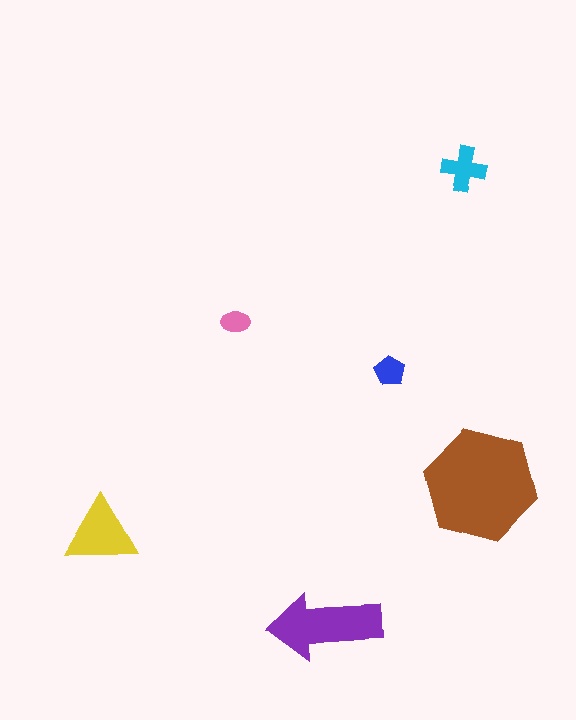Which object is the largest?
The brown hexagon.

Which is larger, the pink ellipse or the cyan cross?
The cyan cross.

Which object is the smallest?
The pink ellipse.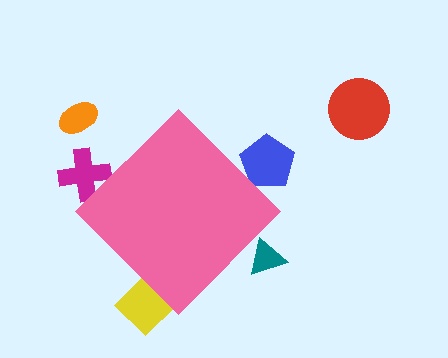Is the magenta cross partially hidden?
Yes, the magenta cross is partially hidden behind the pink diamond.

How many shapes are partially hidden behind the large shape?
4 shapes are partially hidden.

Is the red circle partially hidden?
No, the red circle is fully visible.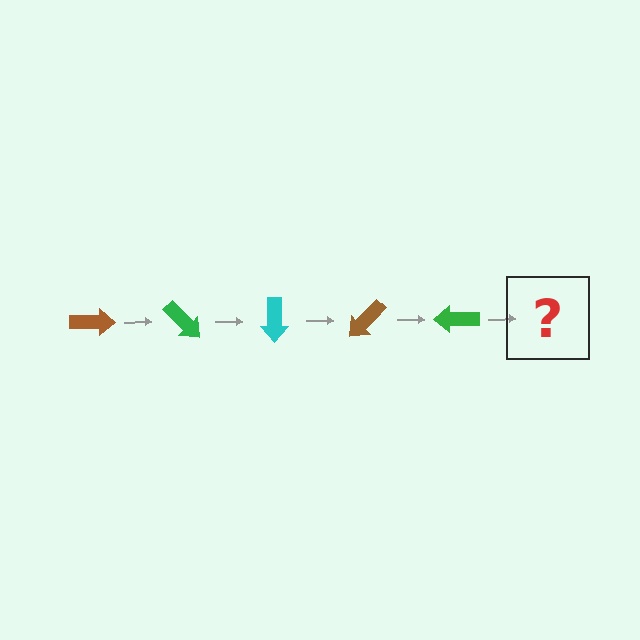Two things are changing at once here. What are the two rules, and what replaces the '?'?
The two rules are that it rotates 45 degrees each step and the color cycles through brown, green, and cyan. The '?' should be a cyan arrow, rotated 225 degrees from the start.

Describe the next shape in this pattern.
It should be a cyan arrow, rotated 225 degrees from the start.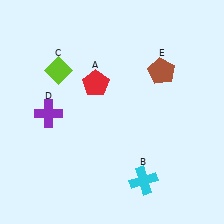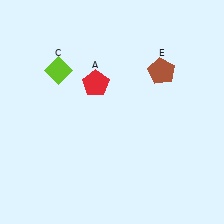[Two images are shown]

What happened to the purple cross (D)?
The purple cross (D) was removed in Image 2. It was in the bottom-left area of Image 1.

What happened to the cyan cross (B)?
The cyan cross (B) was removed in Image 2. It was in the bottom-right area of Image 1.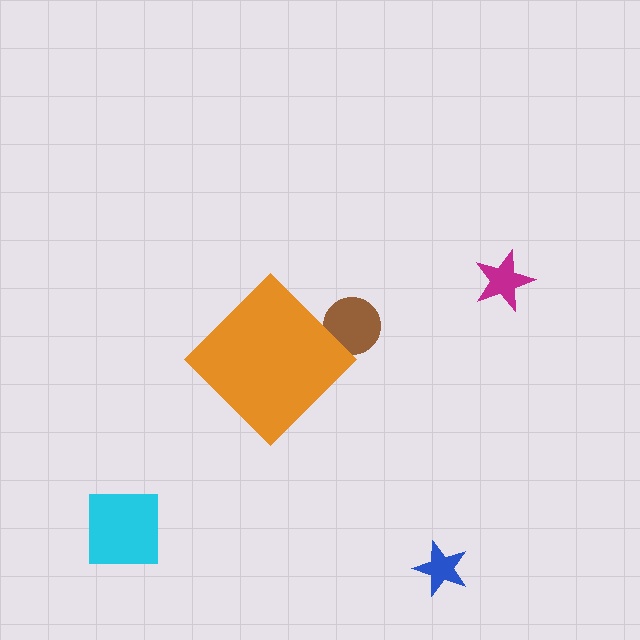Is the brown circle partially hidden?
Yes, the brown circle is partially hidden behind the orange diamond.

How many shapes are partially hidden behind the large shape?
1 shape is partially hidden.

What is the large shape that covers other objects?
An orange diamond.